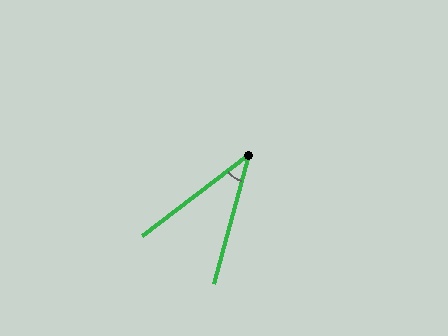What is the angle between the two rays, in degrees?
Approximately 38 degrees.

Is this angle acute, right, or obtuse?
It is acute.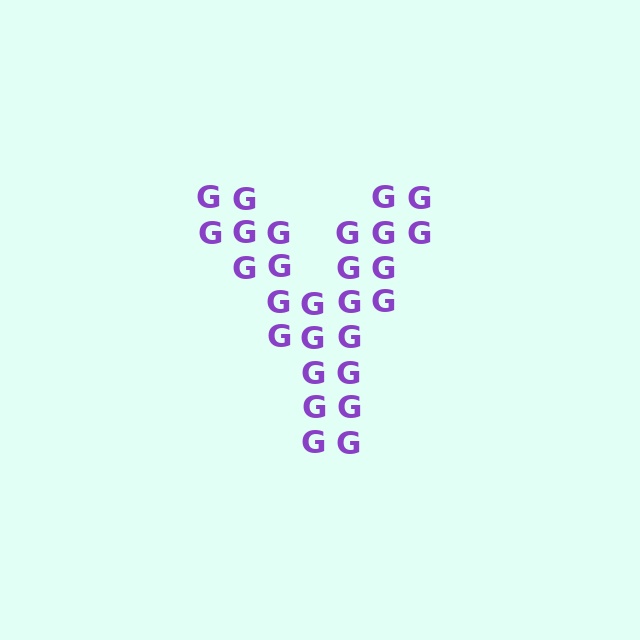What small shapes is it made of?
It is made of small letter G's.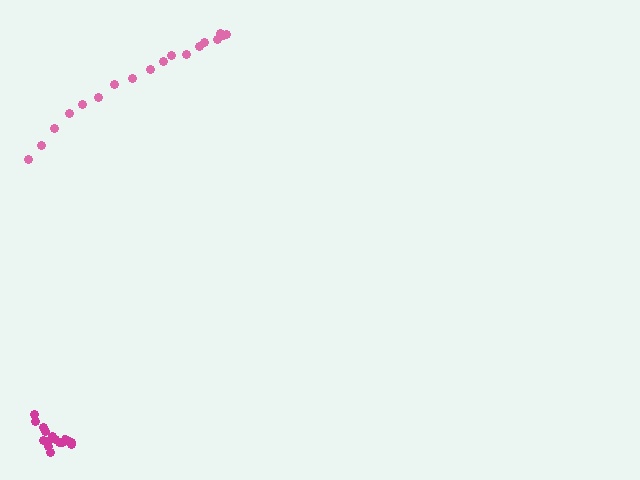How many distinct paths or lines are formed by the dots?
There are 2 distinct paths.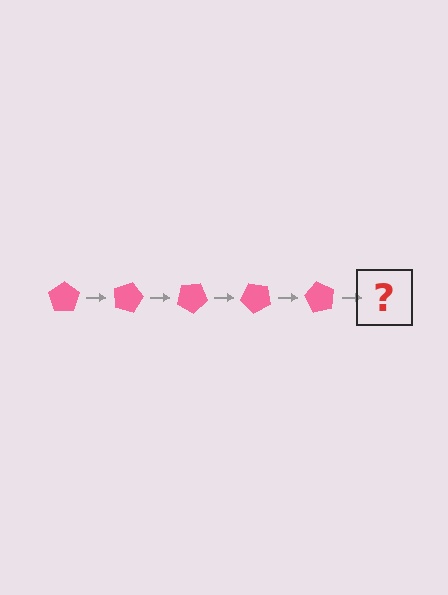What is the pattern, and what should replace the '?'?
The pattern is that the pentagon rotates 15 degrees each step. The '?' should be a pink pentagon rotated 75 degrees.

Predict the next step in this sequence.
The next step is a pink pentagon rotated 75 degrees.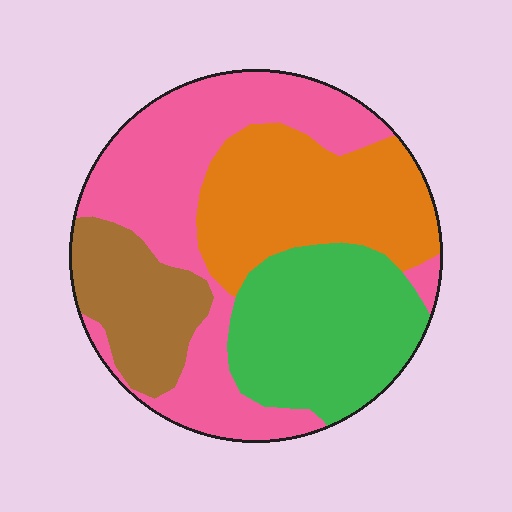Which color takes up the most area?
Pink, at roughly 35%.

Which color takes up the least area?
Brown, at roughly 15%.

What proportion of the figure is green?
Green covers roughly 25% of the figure.